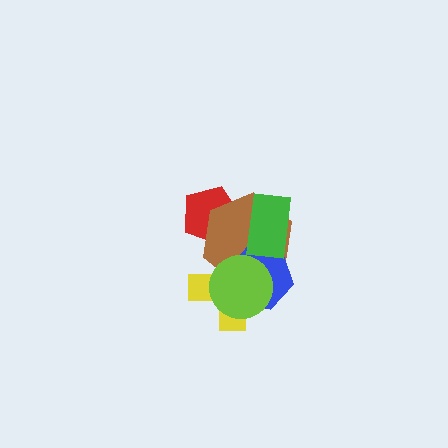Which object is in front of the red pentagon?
The brown hexagon is in front of the red pentagon.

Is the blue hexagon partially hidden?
Yes, it is partially covered by another shape.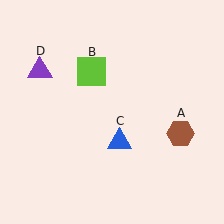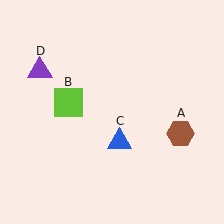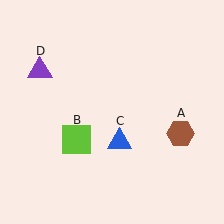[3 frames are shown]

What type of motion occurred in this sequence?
The lime square (object B) rotated counterclockwise around the center of the scene.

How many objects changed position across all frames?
1 object changed position: lime square (object B).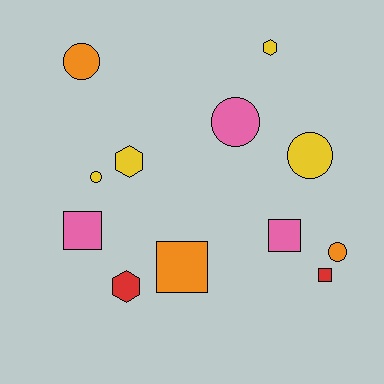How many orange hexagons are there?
There are no orange hexagons.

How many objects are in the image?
There are 12 objects.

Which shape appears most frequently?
Circle, with 5 objects.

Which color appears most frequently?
Yellow, with 4 objects.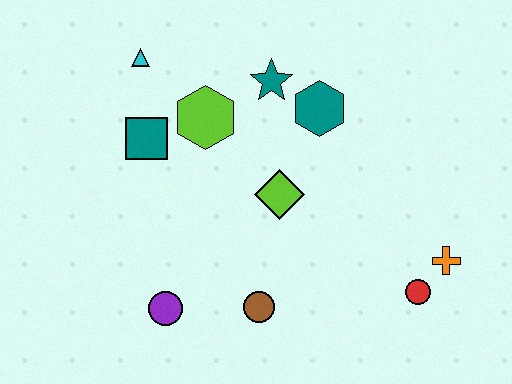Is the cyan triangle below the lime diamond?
No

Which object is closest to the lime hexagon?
The teal square is closest to the lime hexagon.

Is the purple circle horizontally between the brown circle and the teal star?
No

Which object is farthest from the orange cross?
The cyan triangle is farthest from the orange cross.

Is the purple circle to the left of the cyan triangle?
No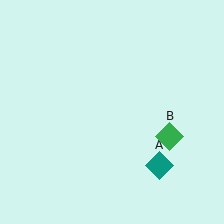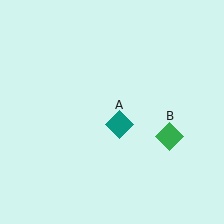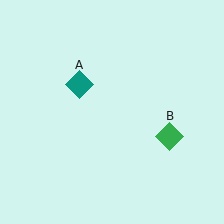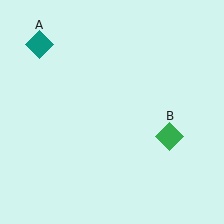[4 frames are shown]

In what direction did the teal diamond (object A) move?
The teal diamond (object A) moved up and to the left.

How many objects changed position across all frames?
1 object changed position: teal diamond (object A).